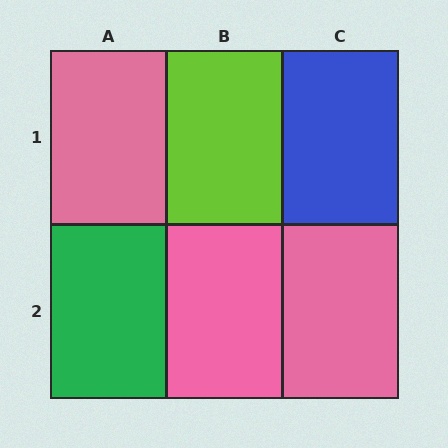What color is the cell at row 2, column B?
Pink.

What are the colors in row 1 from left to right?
Pink, lime, blue.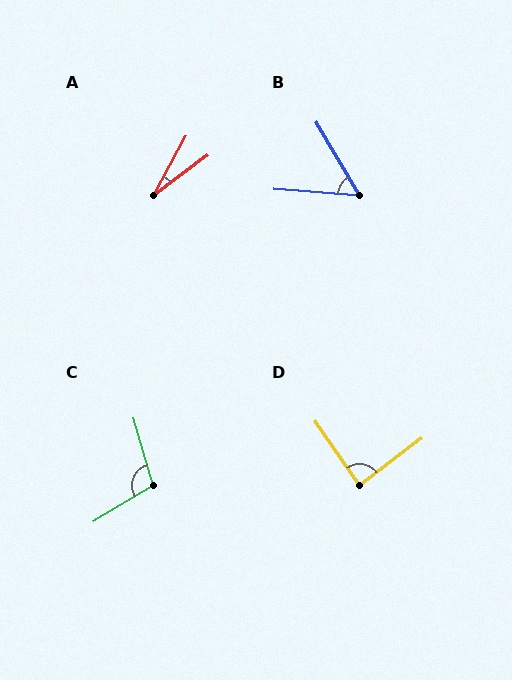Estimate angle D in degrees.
Approximately 87 degrees.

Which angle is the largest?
C, at approximately 105 degrees.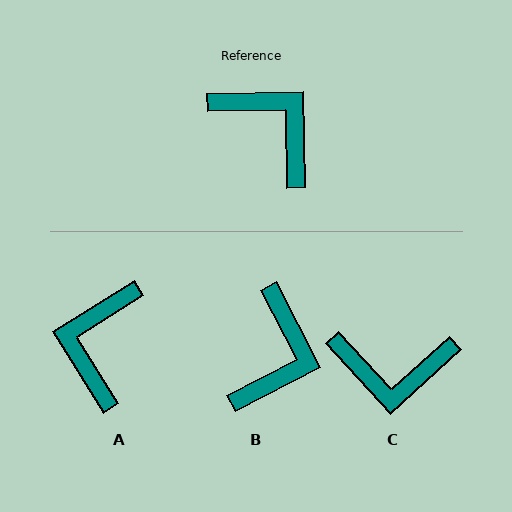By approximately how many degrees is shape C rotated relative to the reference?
Approximately 139 degrees clockwise.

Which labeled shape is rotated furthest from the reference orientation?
C, about 139 degrees away.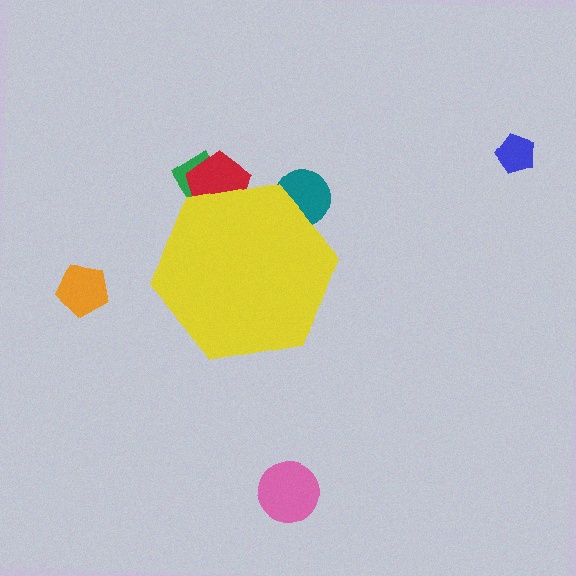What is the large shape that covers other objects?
A yellow hexagon.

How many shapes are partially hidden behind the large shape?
3 shapes are partially hidden.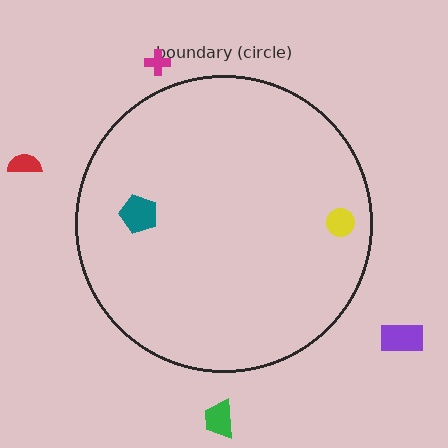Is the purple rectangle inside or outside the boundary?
Outside.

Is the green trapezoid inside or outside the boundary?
Outside.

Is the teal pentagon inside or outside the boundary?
Inside.